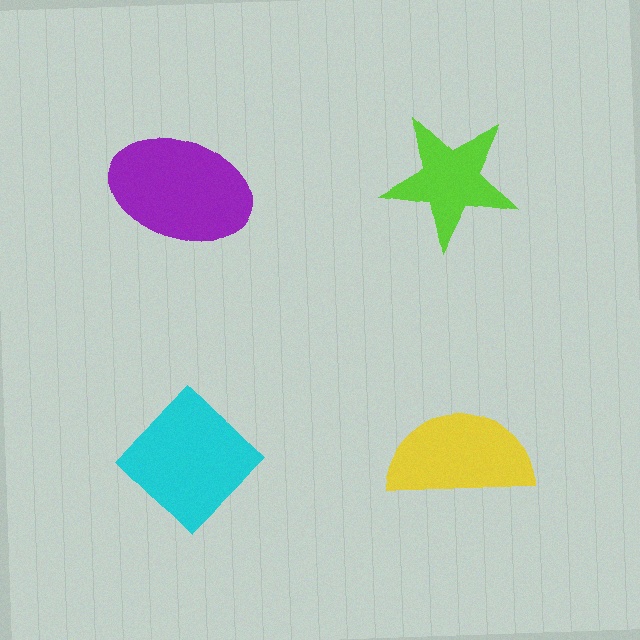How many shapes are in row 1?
2 shapes.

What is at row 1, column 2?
A lime star.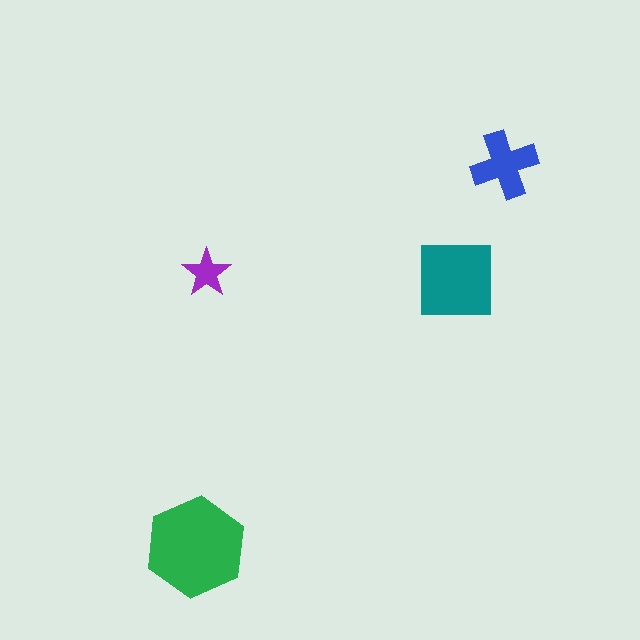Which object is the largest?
The green hexagon.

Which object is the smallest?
The purple star.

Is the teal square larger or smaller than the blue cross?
Larger.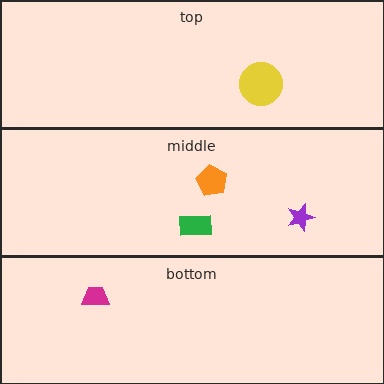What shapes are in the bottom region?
The magenta trapezoid.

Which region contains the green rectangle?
The middle region.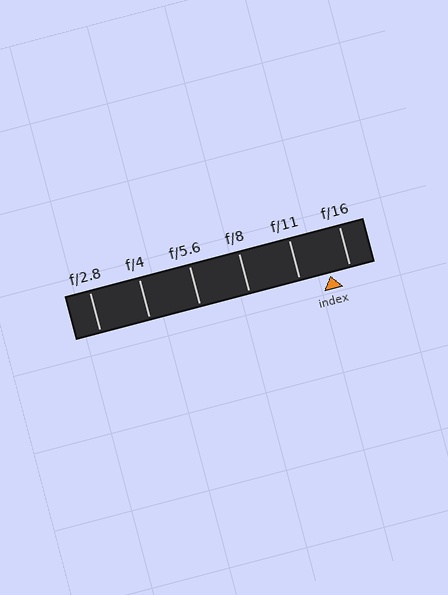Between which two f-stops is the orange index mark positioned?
The index mark is between f/11 and f/16.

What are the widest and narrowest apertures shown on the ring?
The widest aperture shown is f/2.8 and the narrowest is f/16.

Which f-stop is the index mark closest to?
The index mark is closest to f/16.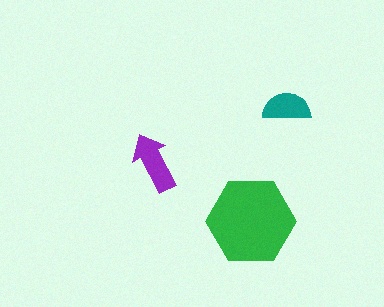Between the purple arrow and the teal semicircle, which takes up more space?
The purple arrow.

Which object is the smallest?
The teal semicircle.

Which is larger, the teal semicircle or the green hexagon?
The green hexagon.